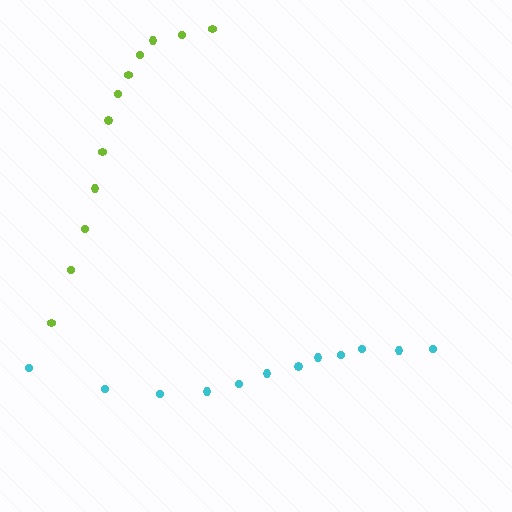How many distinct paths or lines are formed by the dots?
There are 2 distinct paths.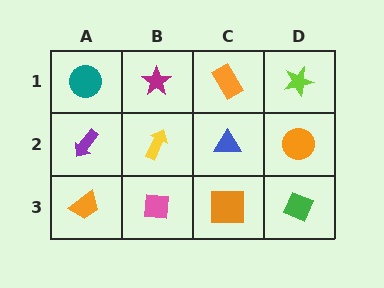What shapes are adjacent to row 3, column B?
A yellow arrow (row 2, column B), an orange trapezoid (row 3, column A), an orange square (row 3, column C).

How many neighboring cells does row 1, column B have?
3.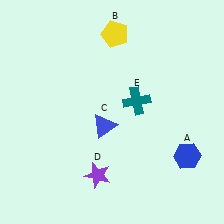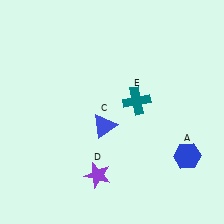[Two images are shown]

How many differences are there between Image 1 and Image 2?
There is 1 difference between the two images.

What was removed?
The yellow pentagon (B) was removed in Image 2.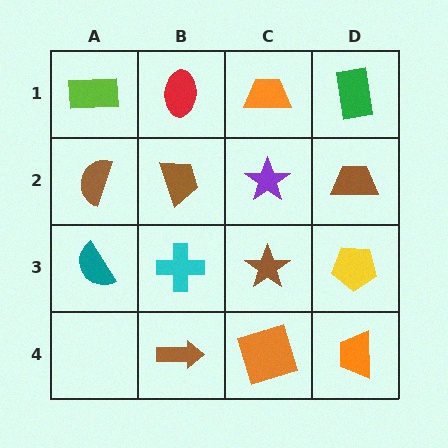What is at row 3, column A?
A teal semicircle.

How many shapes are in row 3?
4 shapes.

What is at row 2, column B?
A brown trapezoid.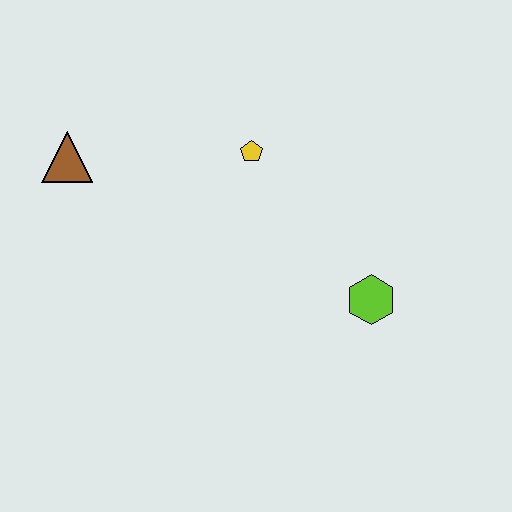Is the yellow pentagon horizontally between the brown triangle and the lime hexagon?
Yes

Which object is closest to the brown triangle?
The yellow pentagon is closest to the brown triangle.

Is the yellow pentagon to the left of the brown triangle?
No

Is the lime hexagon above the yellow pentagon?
No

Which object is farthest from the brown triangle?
The lime hexagon is farthest from the brown triangle.